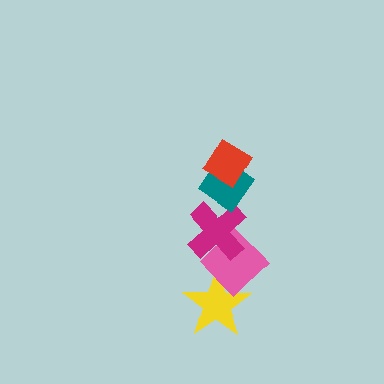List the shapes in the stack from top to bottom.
From top to bottom: the red diamond, the teal diamond, the magenta cross, the pink diamond, the yellow star.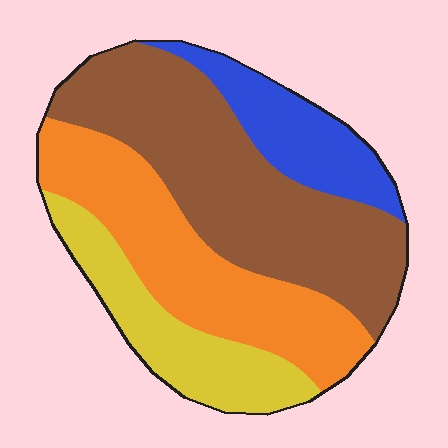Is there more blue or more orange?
Orange.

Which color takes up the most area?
Brown, at roughly 40%.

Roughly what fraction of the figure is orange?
Orange covers about 30% of the figure.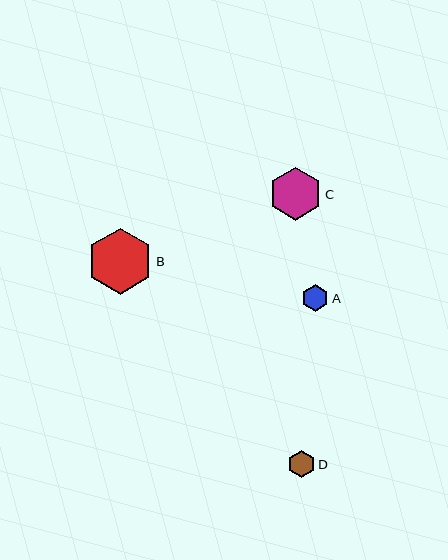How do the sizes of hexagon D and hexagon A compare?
Hexagon D and hexagon A are approximately the same size.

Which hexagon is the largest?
Hexagon B is the largest with a size of approximately 65 pixels.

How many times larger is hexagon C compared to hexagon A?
Hexagon C is approximately 2.0 times the size of hexagon A.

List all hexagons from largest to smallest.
From largest to smallest: B, C, D, A.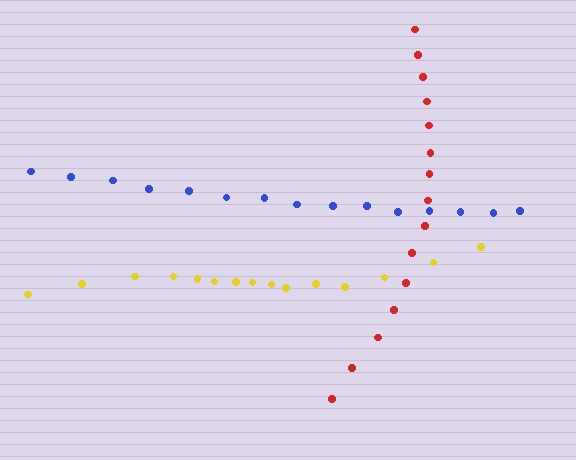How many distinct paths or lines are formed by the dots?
There are 3 distinct paths.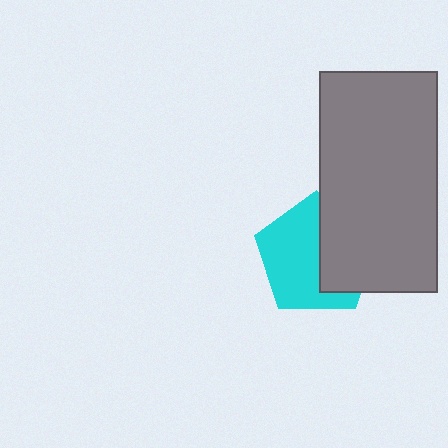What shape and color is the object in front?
The object in front is a gray rectangle.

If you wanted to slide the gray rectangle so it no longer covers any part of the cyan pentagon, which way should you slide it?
Slide it right — that is the most direct way to separate the two shapes.